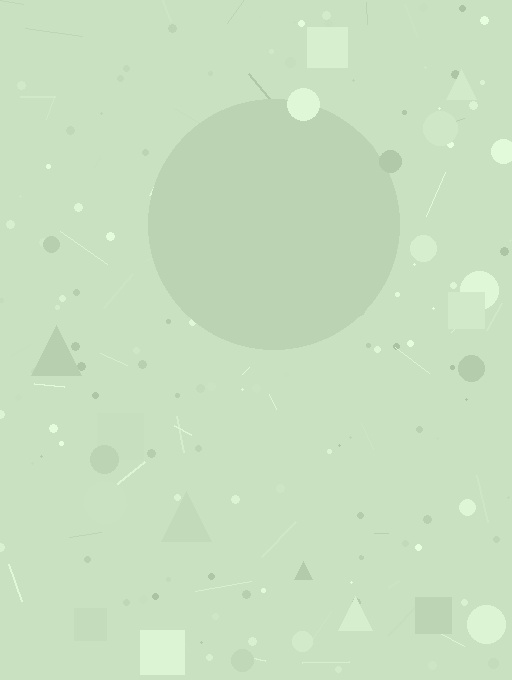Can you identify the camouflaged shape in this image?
The camouflaged shape is a circle.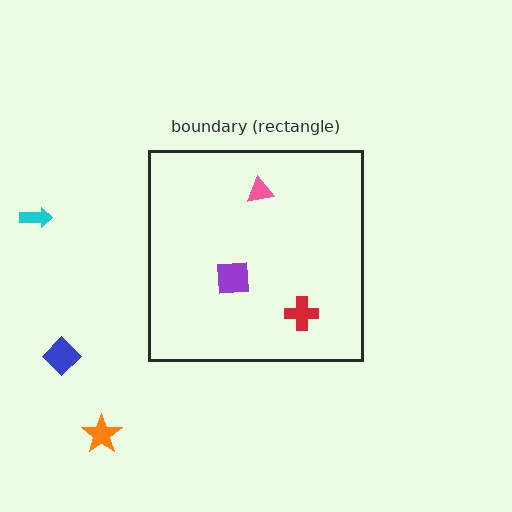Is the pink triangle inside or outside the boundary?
Inside.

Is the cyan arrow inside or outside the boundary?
Outside.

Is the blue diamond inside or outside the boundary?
Outside.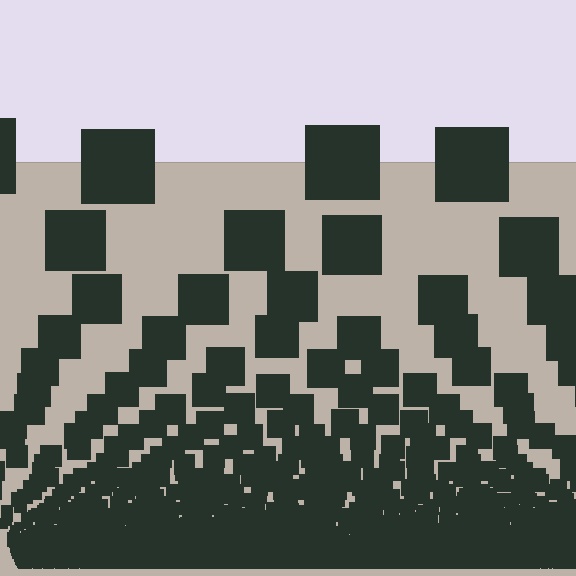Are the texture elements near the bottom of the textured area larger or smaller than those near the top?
Smaller. The gradient is inverted — elements near the bottom are smaller and denser.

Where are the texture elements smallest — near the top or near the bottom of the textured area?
Near the bottom.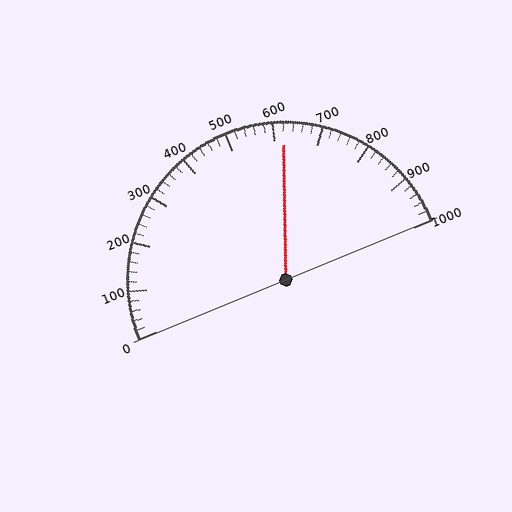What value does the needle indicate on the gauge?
The needle indicates approximately 620.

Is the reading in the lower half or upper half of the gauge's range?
The reading is in the upper half of the range (0 to 1000).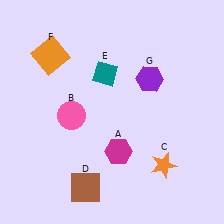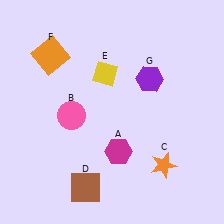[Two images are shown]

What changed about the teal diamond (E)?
In Image 1, E is teal. In Image 2, it changed to yellow.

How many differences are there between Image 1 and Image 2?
There is 1 difference between the two images.